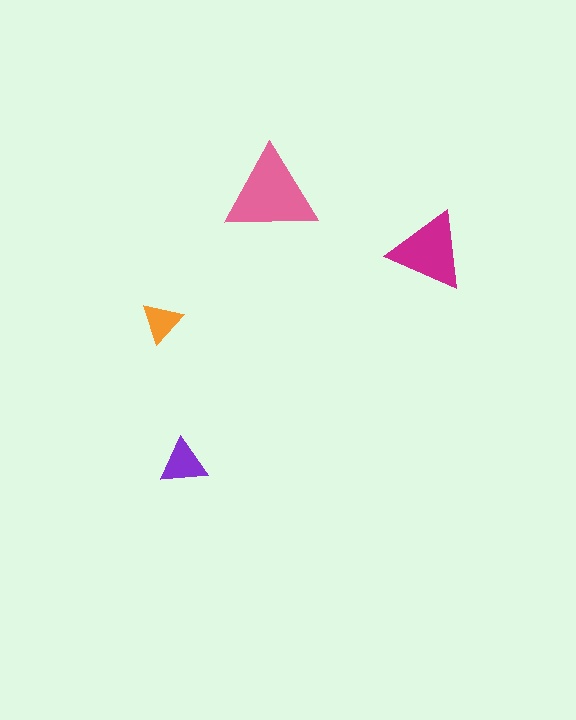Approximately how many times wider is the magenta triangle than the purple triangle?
About 1.5 times wider.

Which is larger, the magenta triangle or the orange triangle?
The magenta one.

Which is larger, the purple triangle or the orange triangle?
The purple one.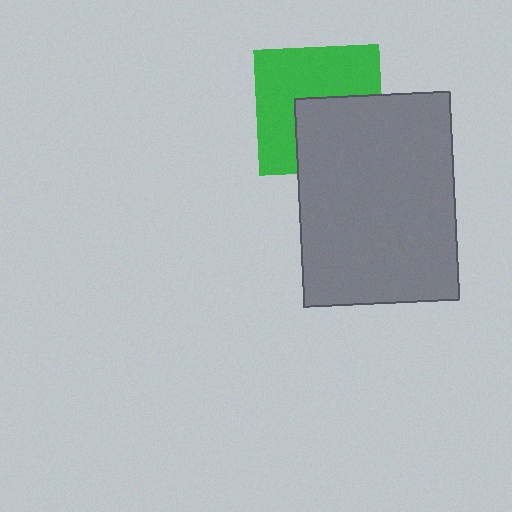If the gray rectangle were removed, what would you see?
You would see the complete green square.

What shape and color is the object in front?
The object in front is a gray rectangle.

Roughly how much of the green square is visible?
About half of it is visible (roughly 58%).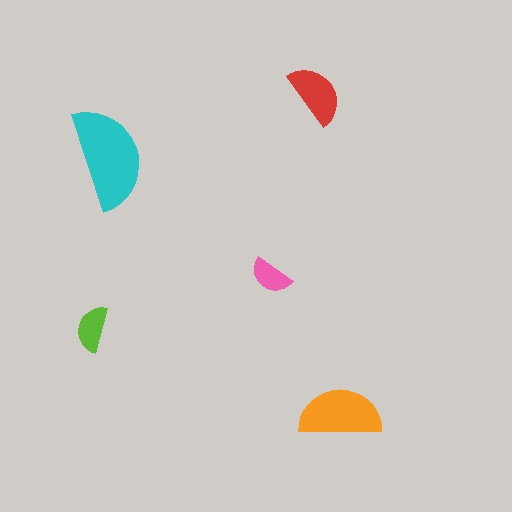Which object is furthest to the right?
The orange semicircle is rightmost.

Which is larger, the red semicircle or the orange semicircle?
The orange one.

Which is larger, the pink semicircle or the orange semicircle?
The orange one.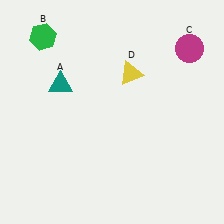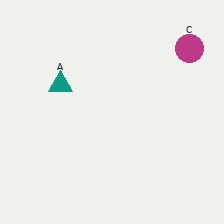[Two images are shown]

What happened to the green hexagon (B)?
The green hexagon (B) was removed in Image 2. It was in the top-left area of Image 1.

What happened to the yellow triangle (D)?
The yellow triangle (D) was removed in Image 2. It was in the top-right area of Image 1.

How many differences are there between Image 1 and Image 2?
There are 2 differences between the two images.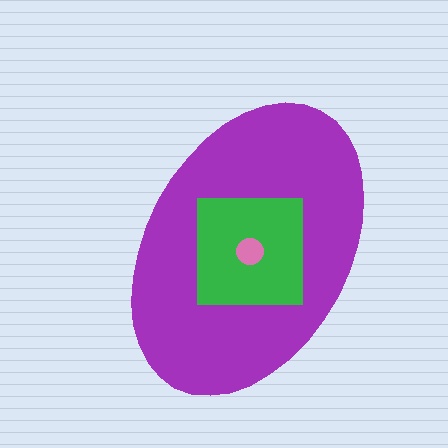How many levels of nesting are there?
3.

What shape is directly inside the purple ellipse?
The green square.